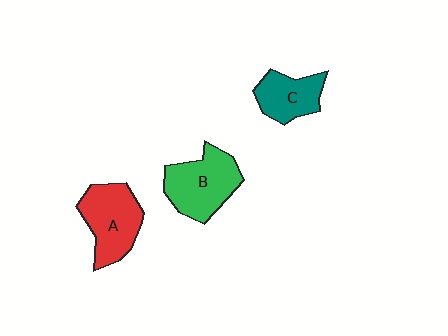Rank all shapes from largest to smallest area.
From largest to smallest: B (green), A (red), C (teal).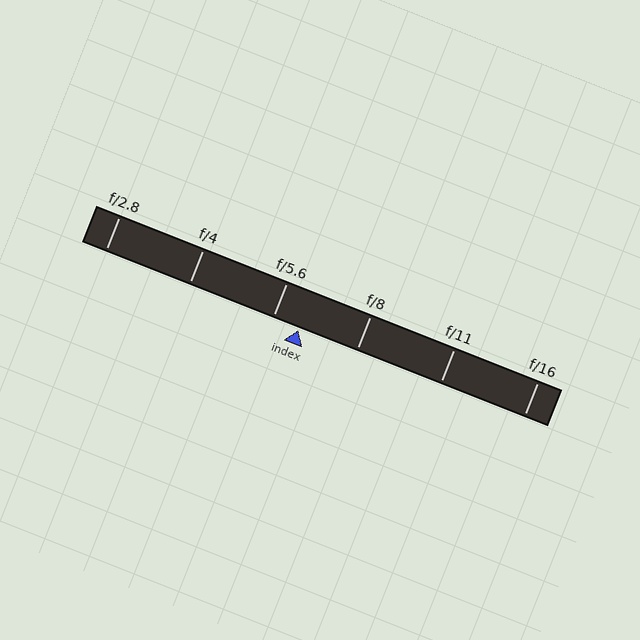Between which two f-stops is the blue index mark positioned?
The index mark is between f/5.6 and f/8.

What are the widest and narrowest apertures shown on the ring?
The widest aperture shown is f/2.8 and the narrowest is f/16.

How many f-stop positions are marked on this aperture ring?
There are 6 f-stop positions marked.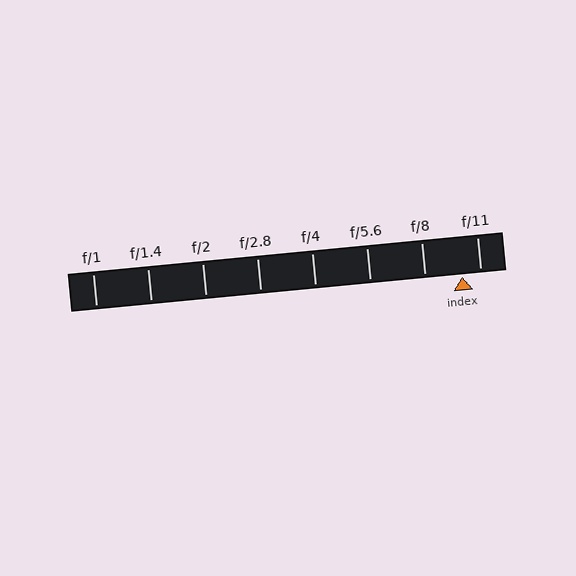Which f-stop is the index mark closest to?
The index mark is closest to f/11.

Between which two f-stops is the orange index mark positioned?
The index mark is between f/8 and f/11.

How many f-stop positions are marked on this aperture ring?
There are 8 f-stop positions marked.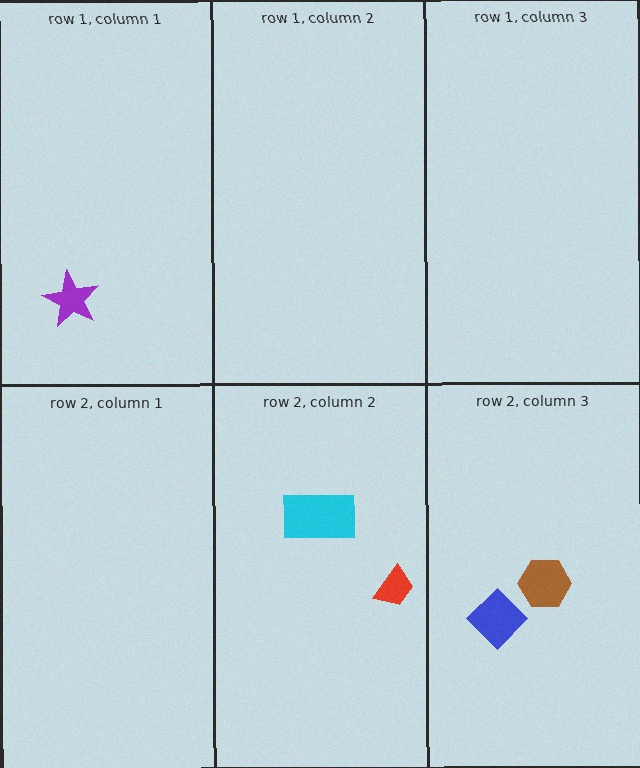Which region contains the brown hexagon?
The row 2, column 3 region.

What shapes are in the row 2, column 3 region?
The blue diamond, the brown hexagon.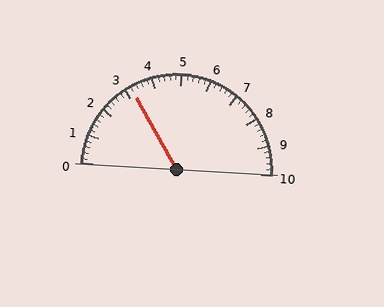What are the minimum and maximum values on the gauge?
The gauge ranges from 0 to 10.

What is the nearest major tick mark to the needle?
The nearest major tick mark is 3.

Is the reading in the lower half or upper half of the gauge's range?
The reading is in the lower half of the range (0 to 10).